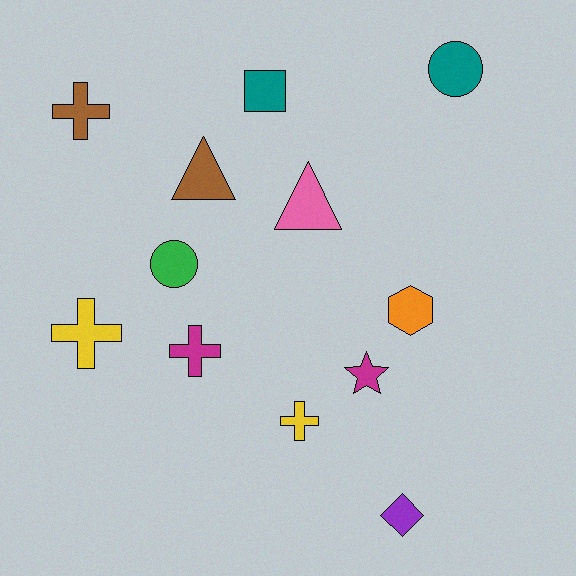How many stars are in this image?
There is 1 star.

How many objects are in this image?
There are 12 objects.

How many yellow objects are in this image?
There are 2 yellow objects.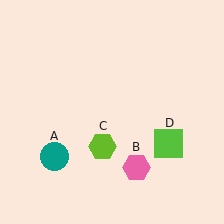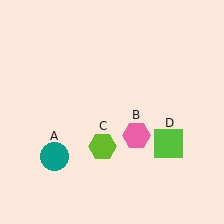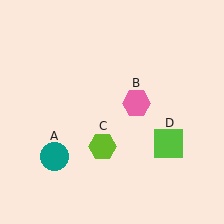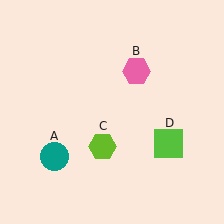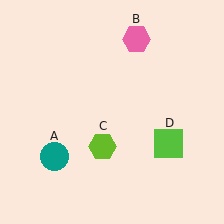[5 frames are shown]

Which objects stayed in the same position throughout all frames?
Teal circle (object A) and lime hexagon (object C) and lime square (object D) remained stationary.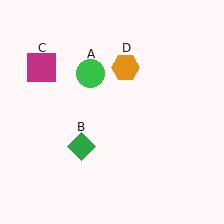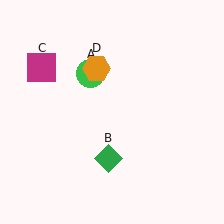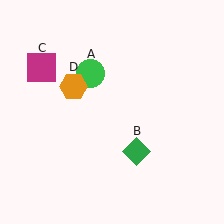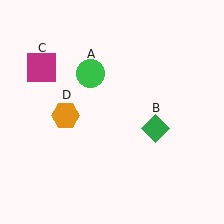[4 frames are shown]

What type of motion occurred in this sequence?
The green diamond (object B), orange hexagon (object D) rotated counterclockwise around the center of the scene.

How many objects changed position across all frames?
2 objects changed position: green diamond (object B), orange hexagon (object D).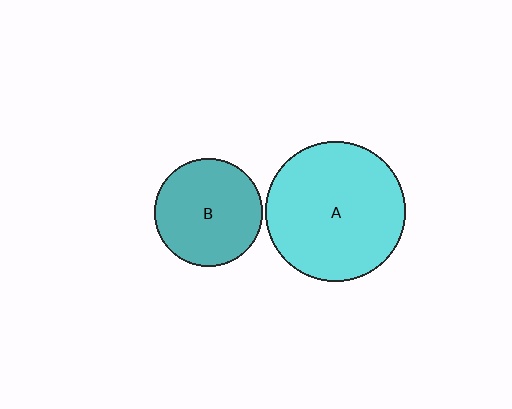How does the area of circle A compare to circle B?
Approximately 1.7 times.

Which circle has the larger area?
Circle A (cyan).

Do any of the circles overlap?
No, none of the circles overlap.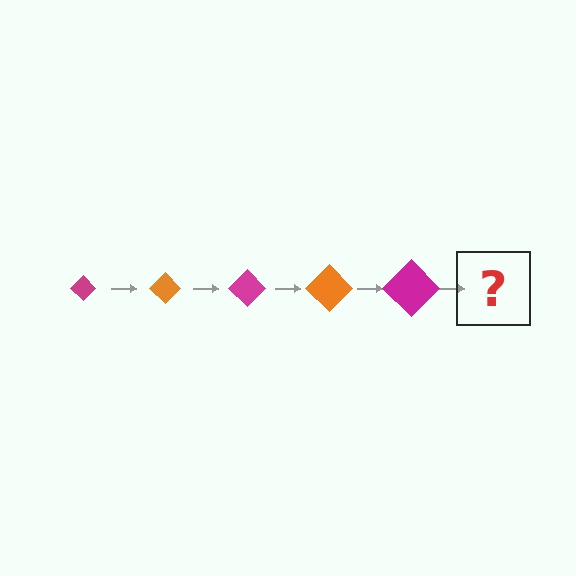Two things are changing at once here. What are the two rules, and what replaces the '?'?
The two rules are that the diamond grows larger each step and the color cycles through magenta and orange. The '?' should be an orange diamond, larger than the previous one.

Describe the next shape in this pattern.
It should be an orange diamond, larger than the previous one.